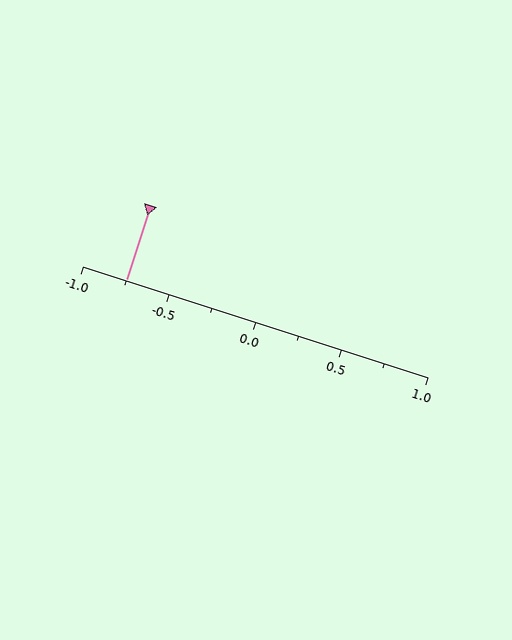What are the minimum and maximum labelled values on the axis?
The axis runs from -1.0 to 1.0.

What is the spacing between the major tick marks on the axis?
The major ticks are spaced 0.5 apart.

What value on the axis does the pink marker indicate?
The marker indicates approximately -0.75.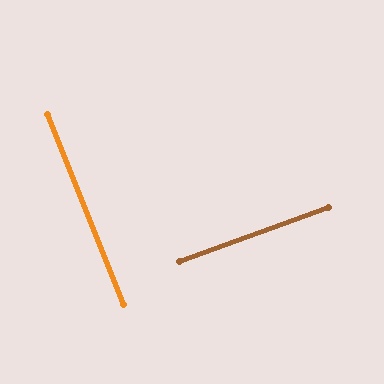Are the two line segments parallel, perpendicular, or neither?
Perpendicular — they meet at approximately 88°.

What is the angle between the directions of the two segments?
Approximately 88 degrees.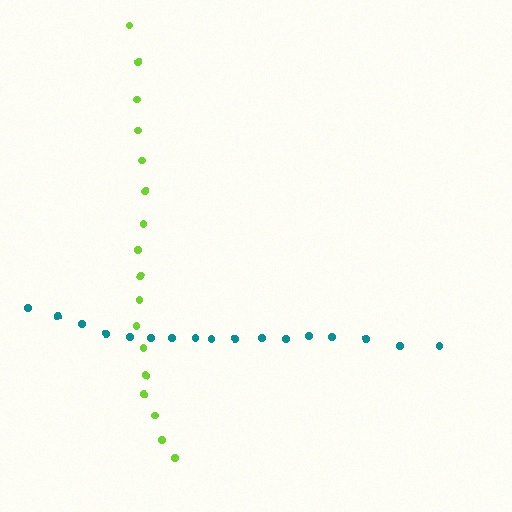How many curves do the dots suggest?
There are 2 distinct paths.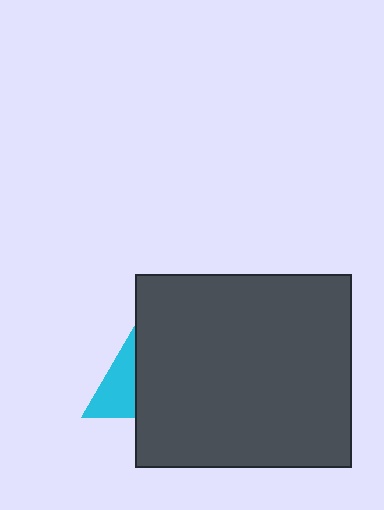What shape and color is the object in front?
The object in front is a dark gray rectangle.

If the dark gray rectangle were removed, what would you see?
You would see the complete cyan triangle.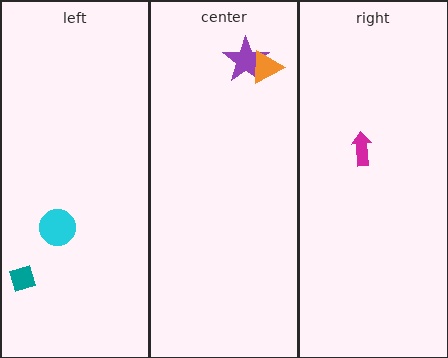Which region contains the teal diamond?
The left region.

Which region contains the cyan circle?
The left region.